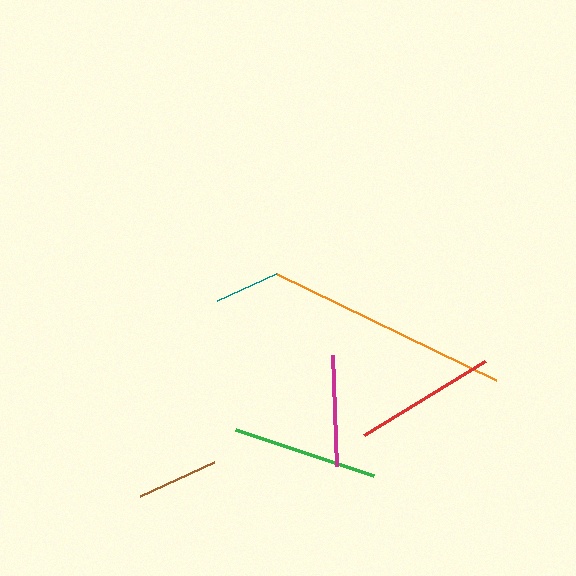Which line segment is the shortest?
The teal line is the shortest at approximately 65 pixels.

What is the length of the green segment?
The green segment is approximately 146 pixels long.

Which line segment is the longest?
The orange line is the longest at approximately 243 pixels.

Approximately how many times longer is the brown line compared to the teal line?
The brown line is approximately 1.3 times the length of the teal line.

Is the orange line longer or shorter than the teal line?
The orange line is longer than the teal line.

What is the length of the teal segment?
The teal segment is approximately 65 pixels long.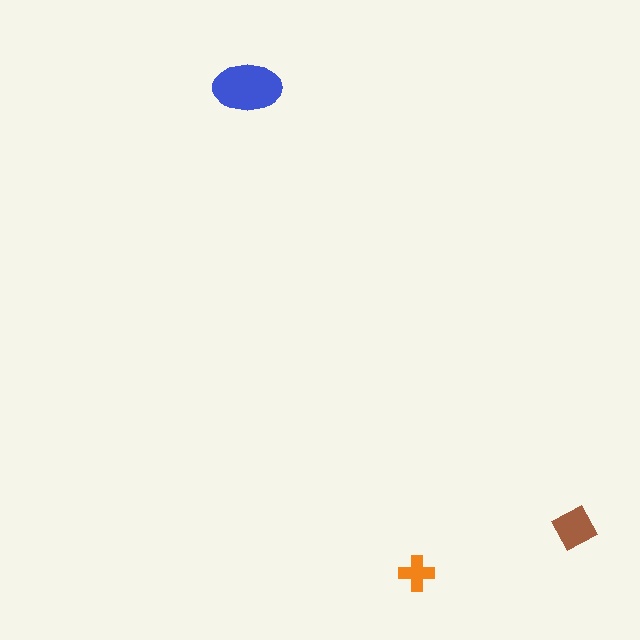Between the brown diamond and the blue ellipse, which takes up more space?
The blue ellipse.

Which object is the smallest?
The orange cross.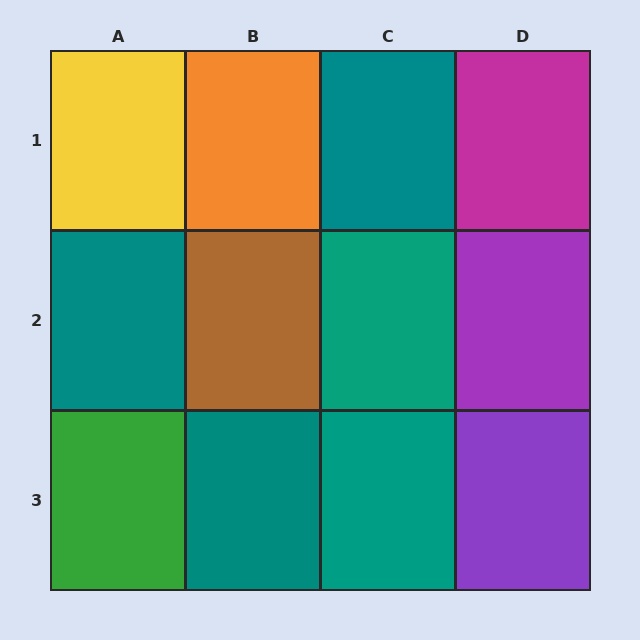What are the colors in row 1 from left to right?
Yellow, orange, teal, magenta.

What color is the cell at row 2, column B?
Brown.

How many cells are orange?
1 cell is orange.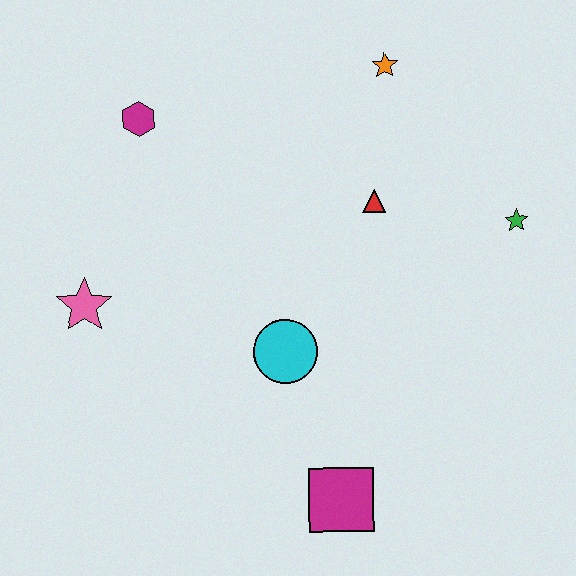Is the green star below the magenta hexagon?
Yes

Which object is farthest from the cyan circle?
The orange star is farthest from the cyan circle.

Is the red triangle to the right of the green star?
No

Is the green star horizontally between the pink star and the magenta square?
No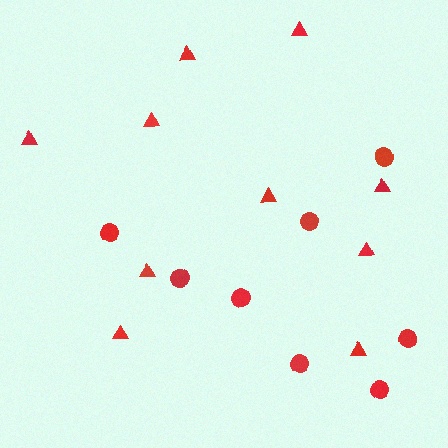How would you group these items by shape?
There are 2 groups: one group of circles (8) and one group of triangles (10).